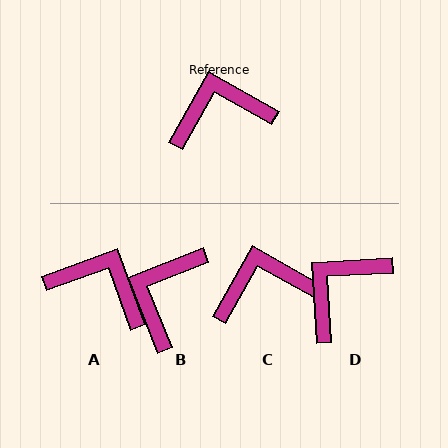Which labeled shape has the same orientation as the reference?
C.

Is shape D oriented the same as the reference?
No, it is off by about 33 degrees.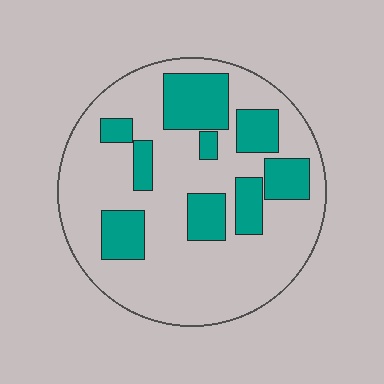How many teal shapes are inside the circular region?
9.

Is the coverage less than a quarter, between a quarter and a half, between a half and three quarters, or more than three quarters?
Between a quarter and a half.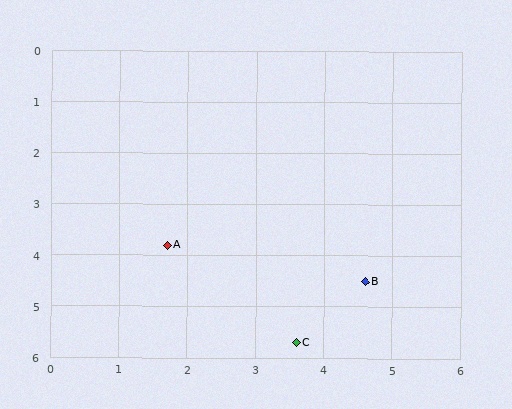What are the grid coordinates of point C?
Point C is at approximately (3.6, 5.7).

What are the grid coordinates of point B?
Point B is at approximately (4.6, 4.5).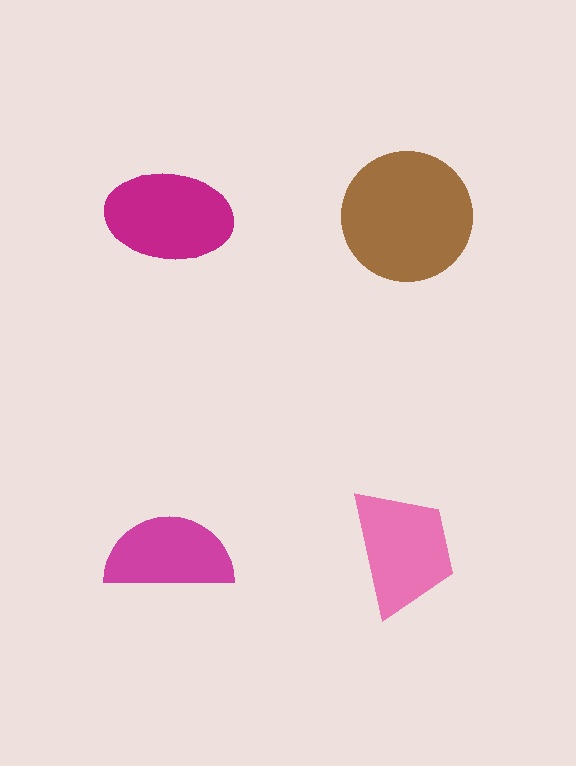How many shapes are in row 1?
2 shapes.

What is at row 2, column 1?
A magenta semicircle.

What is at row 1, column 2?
A brown circle.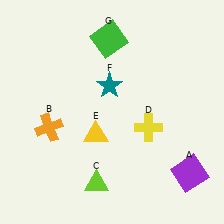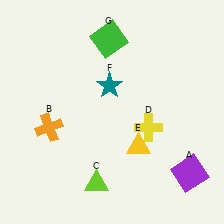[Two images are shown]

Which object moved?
The yellow triangle (E) moved right.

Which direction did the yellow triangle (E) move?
The yellow triangle (E) moved right.